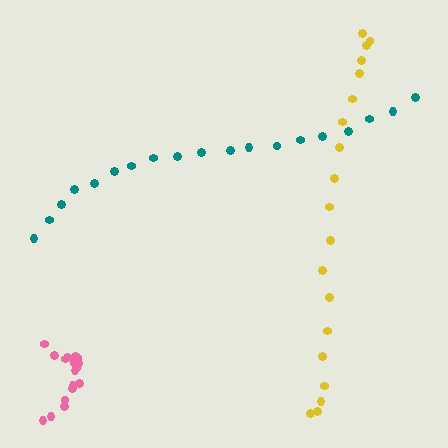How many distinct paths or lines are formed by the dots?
There are 3 distinct paths.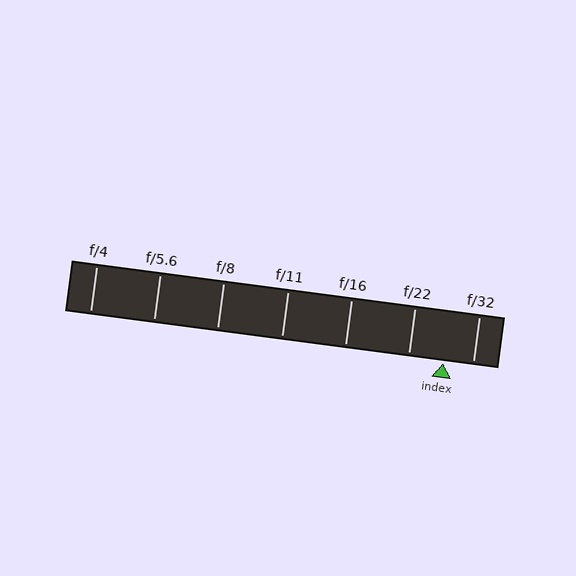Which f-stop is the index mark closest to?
The index mark is closest to f/32.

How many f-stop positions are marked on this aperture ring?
There are 7 f-stop positions marked.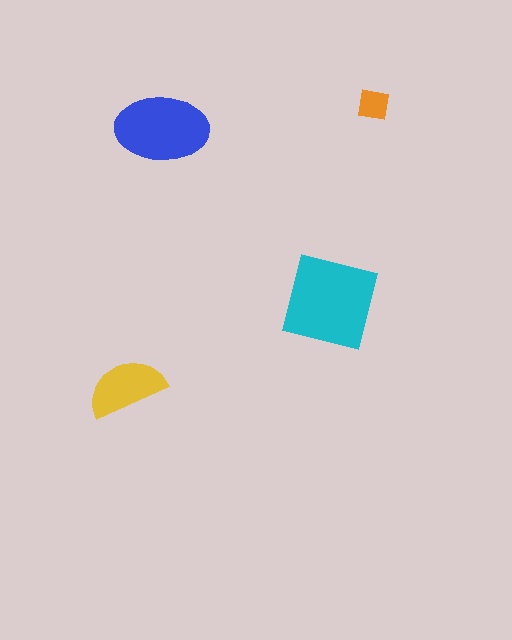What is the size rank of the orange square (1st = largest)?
4th.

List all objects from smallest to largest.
The orange square, the yellow semicircle, the blue ellipse, the cyan square.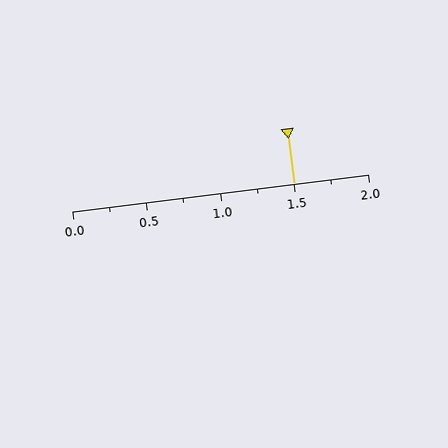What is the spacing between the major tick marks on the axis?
The major ticks are spaced 0.5 apart.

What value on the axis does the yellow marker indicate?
The marker indicates approximately 1.5.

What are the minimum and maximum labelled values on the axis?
The axis runs from 0.0 to 2.0.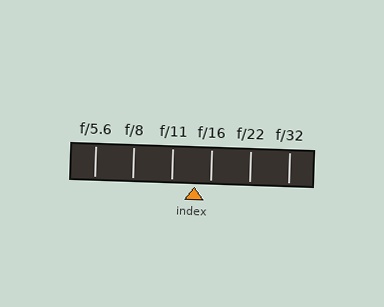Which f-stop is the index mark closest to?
The index mark is closest to f/16.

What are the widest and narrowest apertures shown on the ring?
The widest aperture shown is f/5.6 and the narrowest is f/32.